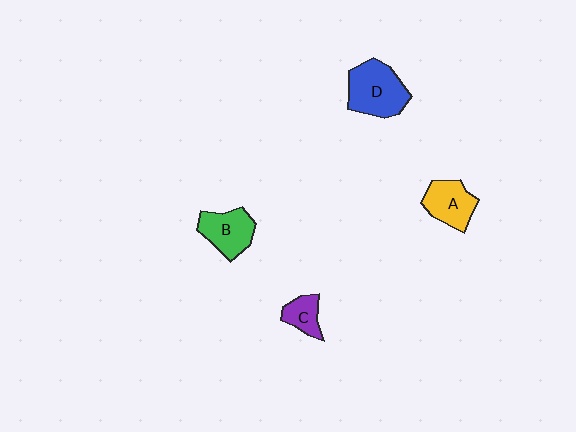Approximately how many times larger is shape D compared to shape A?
Approximately 1.4 times.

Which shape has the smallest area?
Shape C (purple).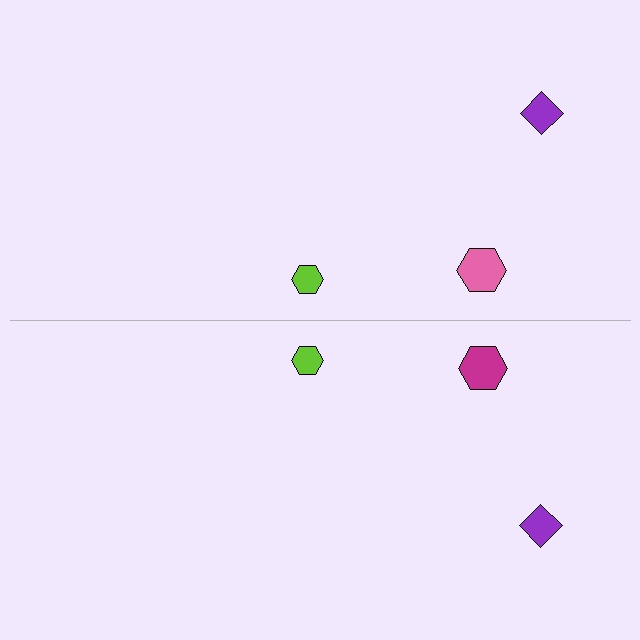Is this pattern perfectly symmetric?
No, the pattern is not perfectly symmetric. The magenta hexagon on the bottom side breaks the symmetry — its mirror counterpart is pink.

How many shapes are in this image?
There are 6 shapes in this image.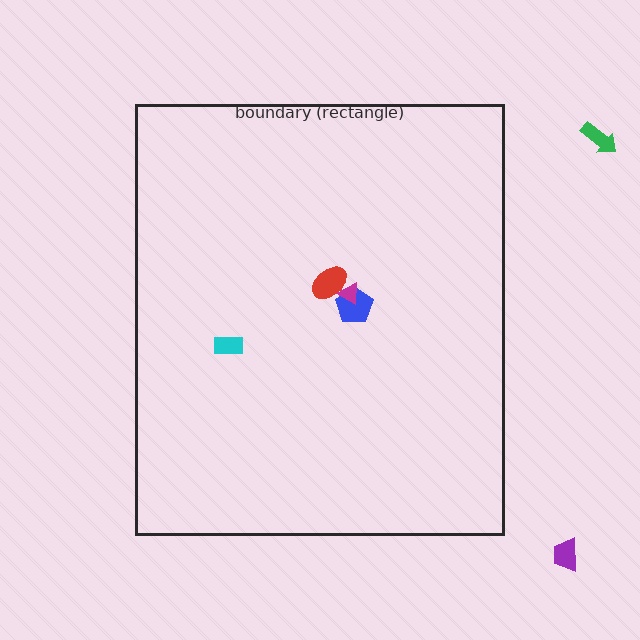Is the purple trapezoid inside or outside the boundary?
Outside.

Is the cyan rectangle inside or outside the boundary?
Inside.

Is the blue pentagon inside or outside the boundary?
Inside.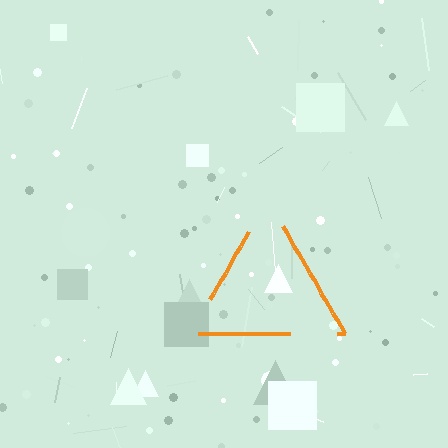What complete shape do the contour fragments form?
The contour fragments form a triangle.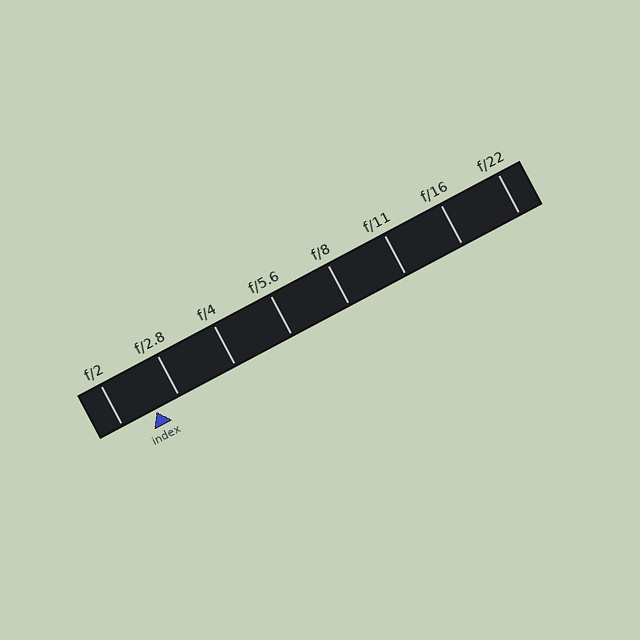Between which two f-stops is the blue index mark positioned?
The index mark is between f/2 and f/2.8.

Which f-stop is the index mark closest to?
The index mark is closest to f/2.8.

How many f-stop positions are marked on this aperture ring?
There are 8 f-stop positions marked.